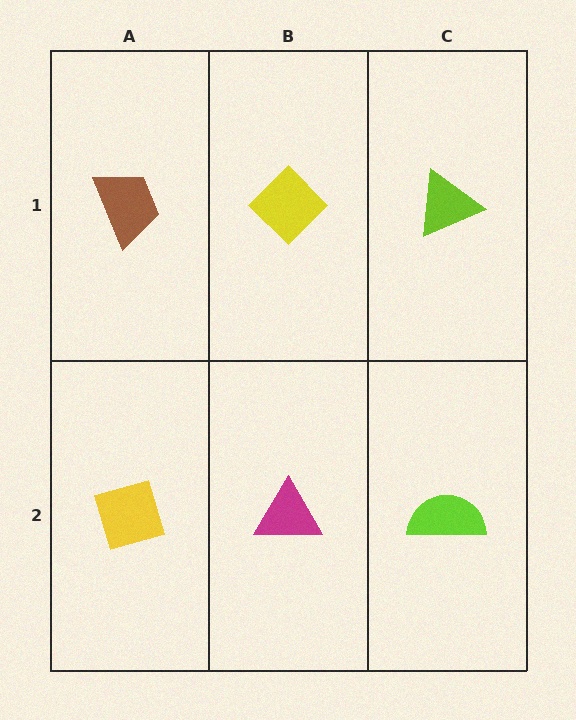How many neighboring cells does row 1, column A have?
2.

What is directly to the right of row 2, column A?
A magenta triangle.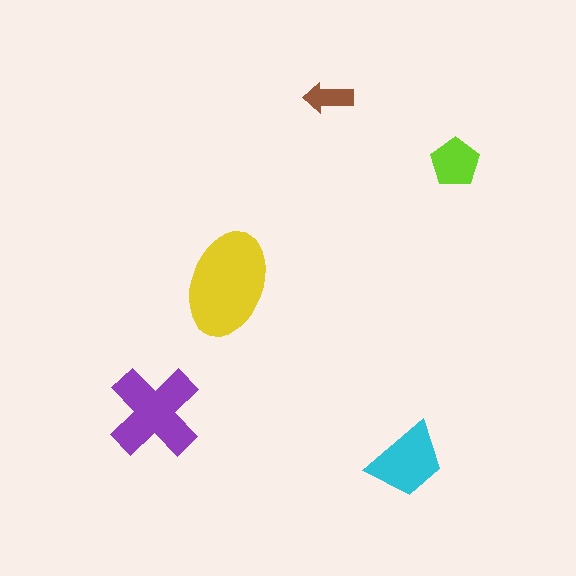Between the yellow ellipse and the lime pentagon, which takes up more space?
The yellow ellipse.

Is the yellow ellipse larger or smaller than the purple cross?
Larger.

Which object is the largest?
The yellow ellipse.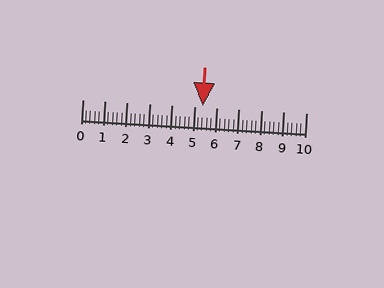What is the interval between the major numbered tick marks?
The major tick marks are spaced 1 units apart.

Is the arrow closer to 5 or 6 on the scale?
The arrow is closer to 5.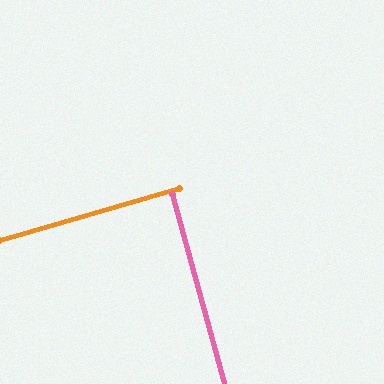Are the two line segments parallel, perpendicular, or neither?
Perpendicular — they meet at approximately 89°.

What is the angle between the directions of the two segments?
Approximately 89 degrees.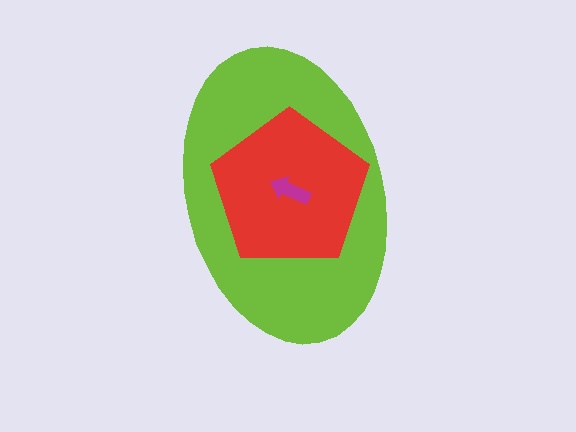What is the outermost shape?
The lime ellipse.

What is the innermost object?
The magenta arrow.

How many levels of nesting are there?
3.